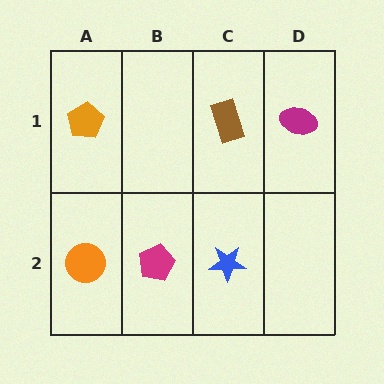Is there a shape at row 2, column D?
No, that cell is empty.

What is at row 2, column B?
A magenta pentagon.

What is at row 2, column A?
An orange circle.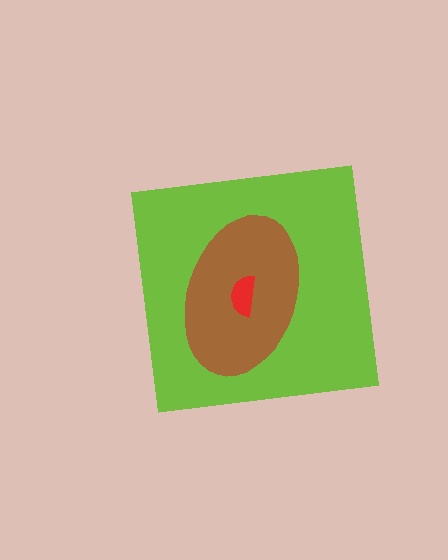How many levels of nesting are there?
3.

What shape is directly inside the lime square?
The brown ellipse.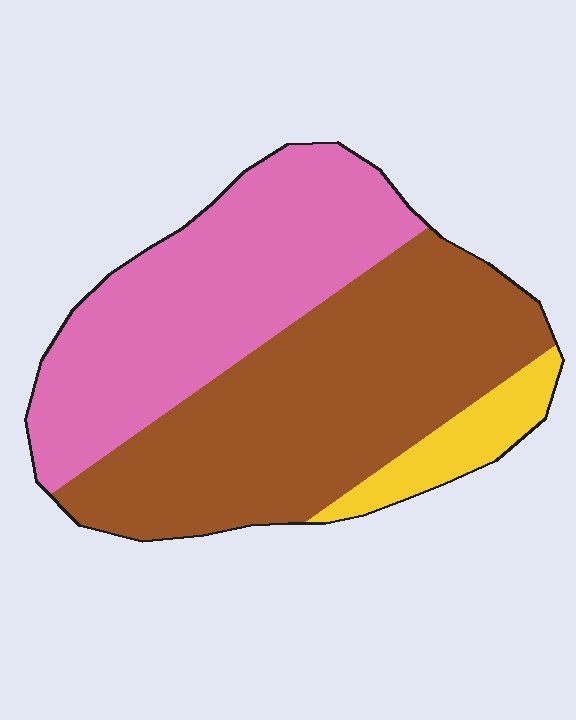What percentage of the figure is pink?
Pink takes up about two fifths (2/5) of the figure.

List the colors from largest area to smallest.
From largest to smallest: brown, pink, yellow.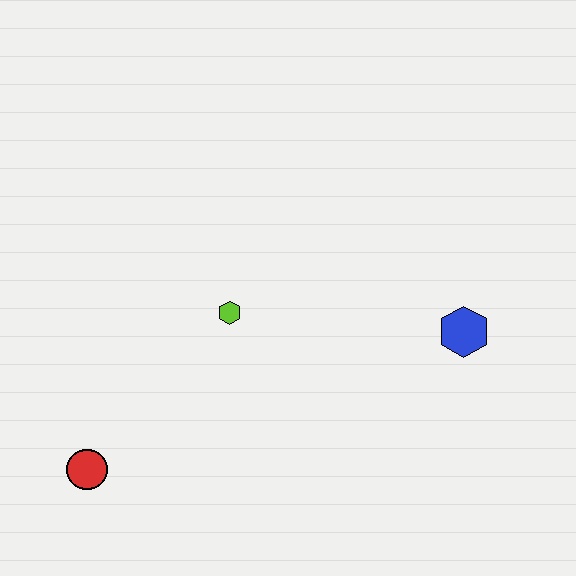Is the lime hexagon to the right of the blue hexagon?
No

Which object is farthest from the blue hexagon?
The red circle is farthest from the blue hexagon.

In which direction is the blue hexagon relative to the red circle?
The blue hexagon is to the right of the red circle.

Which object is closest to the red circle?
The lime hexagon is closest to the red circle.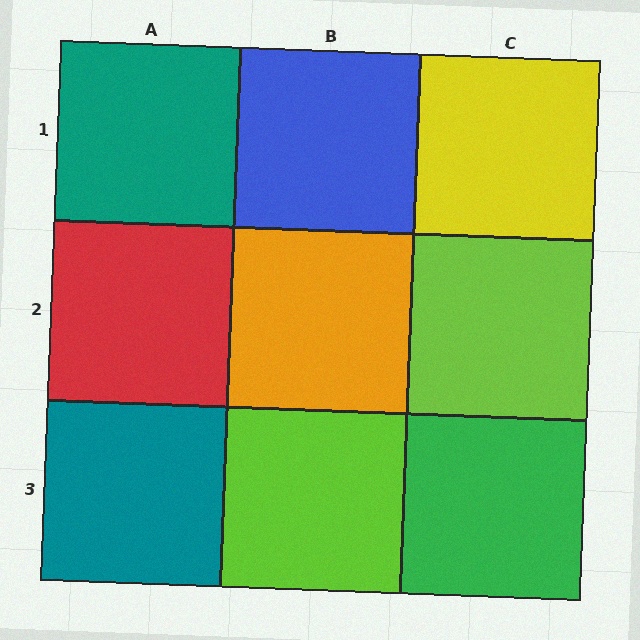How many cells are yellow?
1 cell is yellow.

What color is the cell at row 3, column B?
Lime.